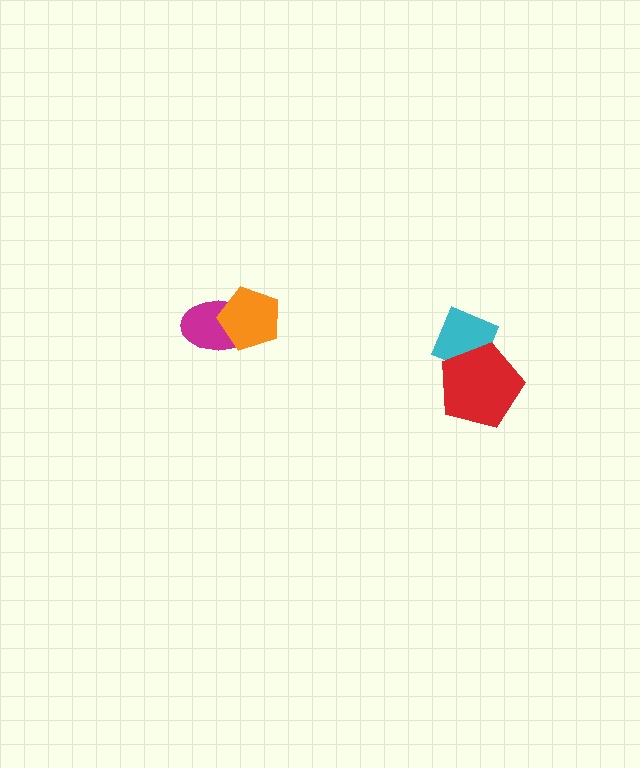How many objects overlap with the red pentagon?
1 object overlaps with the red pentagon.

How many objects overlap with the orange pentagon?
1 object overlaps with the orange pentagon.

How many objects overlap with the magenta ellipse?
1 object overlaps with the magenta ellipse.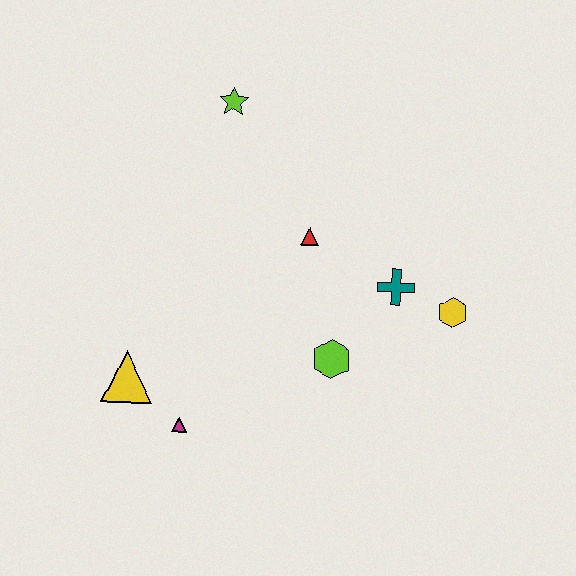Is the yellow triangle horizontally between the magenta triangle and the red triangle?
No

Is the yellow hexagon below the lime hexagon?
No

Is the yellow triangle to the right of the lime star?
No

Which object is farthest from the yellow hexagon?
The yellow triangle is farthest from the yellow hexagon.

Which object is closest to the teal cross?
The yellow hexagon is closest to the teal cross.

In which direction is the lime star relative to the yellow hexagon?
The lime star is to the left of the yellow hexagon.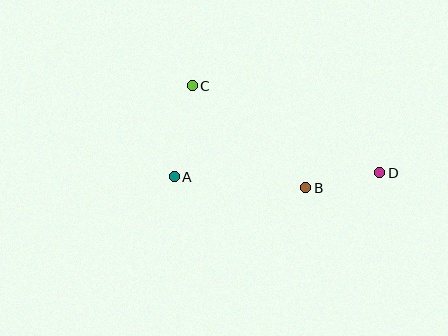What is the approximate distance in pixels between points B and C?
The distance between B and C is approximately 152 pixels.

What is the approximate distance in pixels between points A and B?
The distance between A and B is approximately 132 pixels.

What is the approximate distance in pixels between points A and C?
The distance between A and C is approximately 92 pixels.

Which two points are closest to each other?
Points B and D are closest to each other.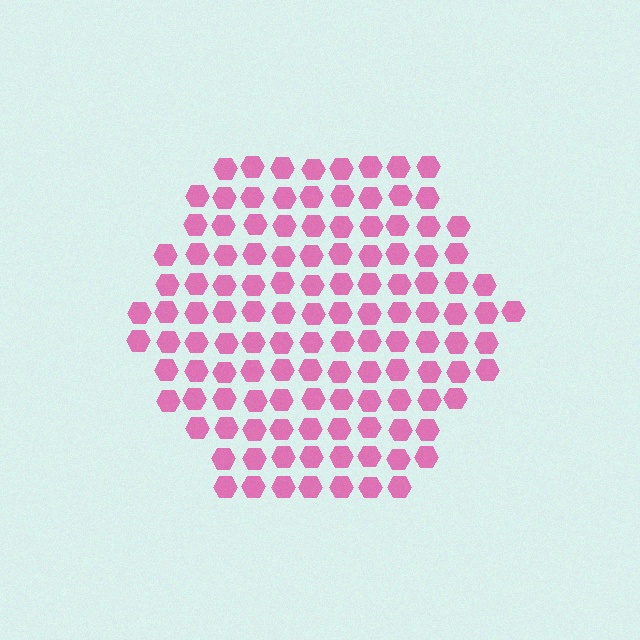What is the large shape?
The large shape is a hexagon.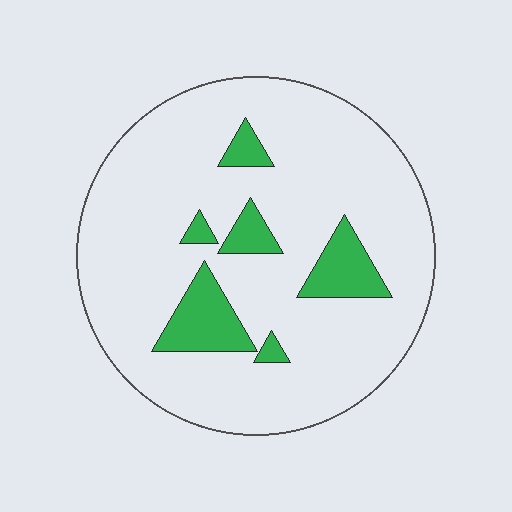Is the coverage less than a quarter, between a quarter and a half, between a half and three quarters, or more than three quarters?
Less than a quarter.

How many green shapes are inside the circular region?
6.